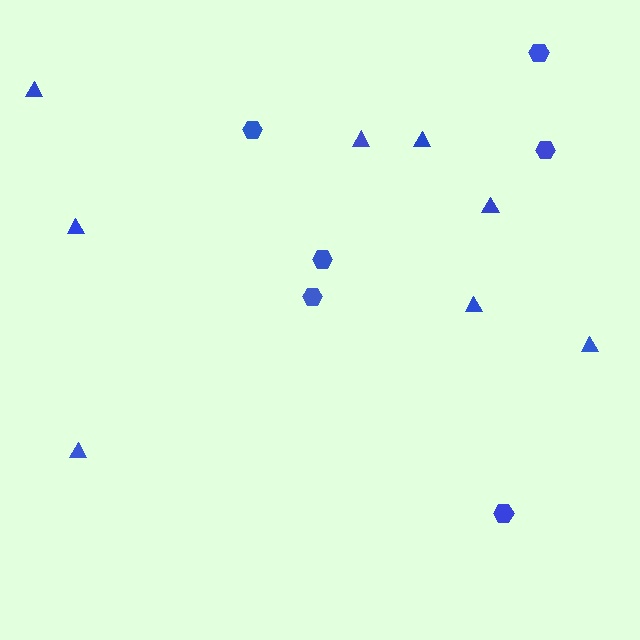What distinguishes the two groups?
There are 2 groups: one group of hexagons (6) and one group of triangles (8).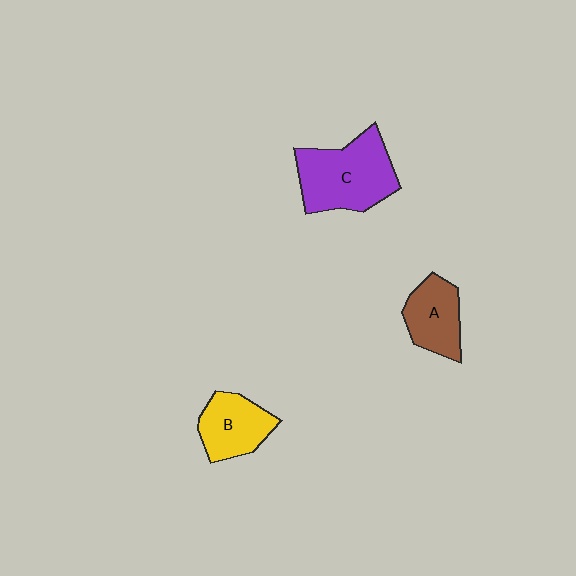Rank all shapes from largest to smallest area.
From largest to smallest: C (purple), B (yellow), A (brown).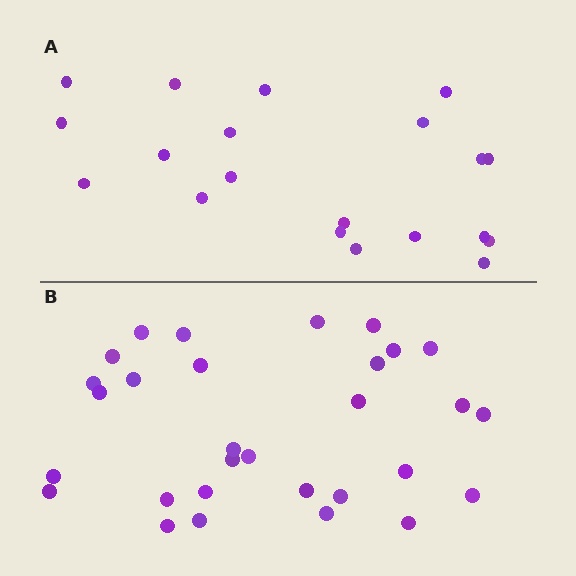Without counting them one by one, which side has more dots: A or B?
Region B (the bottom region) has more dots.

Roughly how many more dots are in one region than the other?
Region B has roughly 10 or so more dots than region A.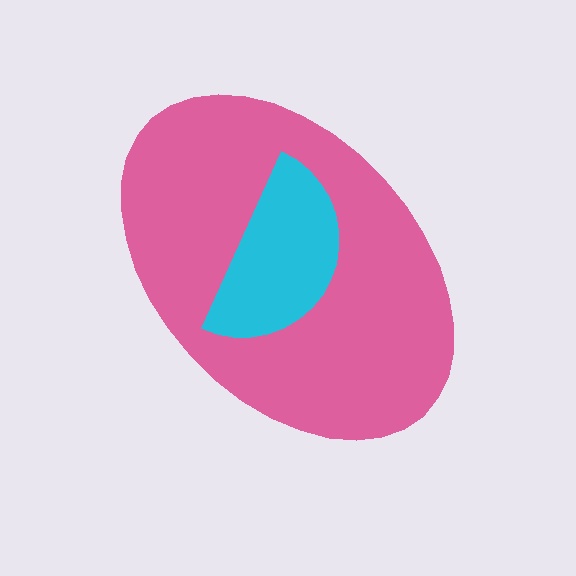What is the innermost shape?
The cyan semicircle.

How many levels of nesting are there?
2.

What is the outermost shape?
The pink ellipse.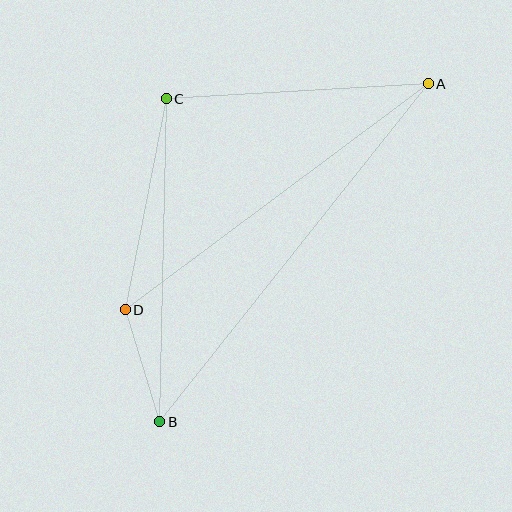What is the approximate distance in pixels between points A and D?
The distance between A and D is approximately 378 pixels.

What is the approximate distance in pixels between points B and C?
The distance between B and C is approximately 323 pixels.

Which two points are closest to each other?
Points B and D are closest to each other.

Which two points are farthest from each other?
Points A and B are farthest from each other.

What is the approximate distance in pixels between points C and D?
The distance between C and D is approximately 215 pixels.